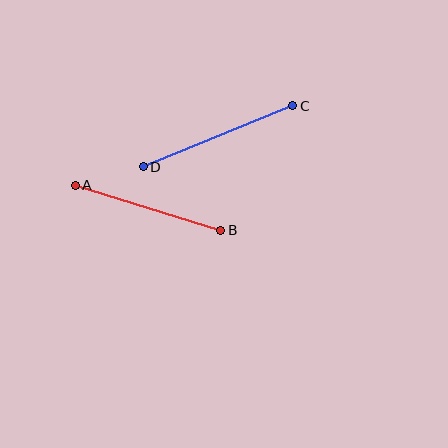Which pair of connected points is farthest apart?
Points C and D are farthest apart.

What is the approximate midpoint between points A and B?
The midpoint is at approximately (148, 208) pixels.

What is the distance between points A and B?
The distance is approximately 152 pixels.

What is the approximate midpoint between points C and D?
The midpoint is at approximately (218, 136) pixels.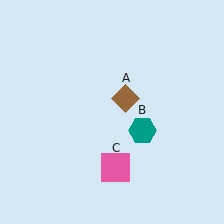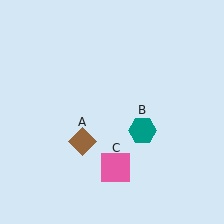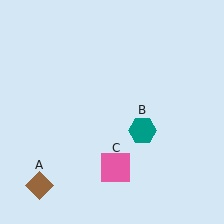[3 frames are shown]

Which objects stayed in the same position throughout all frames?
Teal hexagon (object B) and pink square (object C) remained stationary.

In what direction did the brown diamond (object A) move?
The brown diamond (object A) moved down and to the left.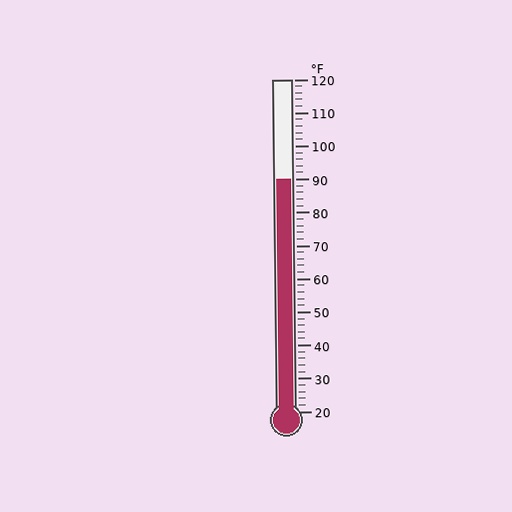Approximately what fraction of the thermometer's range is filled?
The thermometer is filled to approximately 70% of its range.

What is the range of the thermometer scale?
The thermometer scale ranges from 20°F to 120°F.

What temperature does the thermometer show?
The thermometer shows approximately 90°F.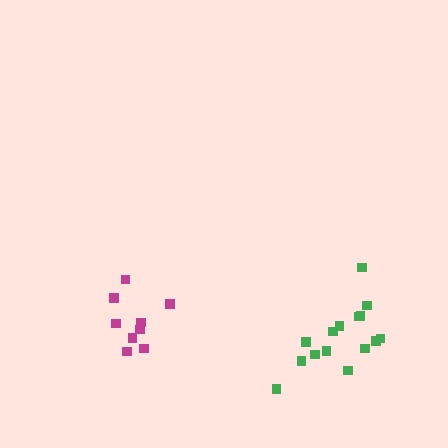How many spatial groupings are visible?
There are 2 spatial groupings.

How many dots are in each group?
Group 1: 15 dots, Group 2: 9 dots (24 total).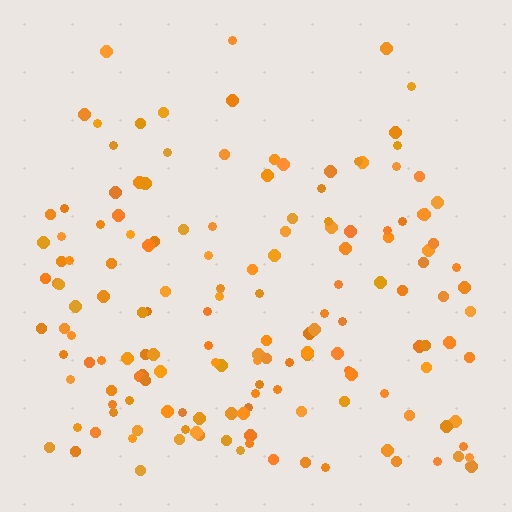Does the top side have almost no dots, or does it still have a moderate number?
Still a moderate number, just noticeably fewer than the bottom.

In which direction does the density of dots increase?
From top to bottom, with the bottom side densest.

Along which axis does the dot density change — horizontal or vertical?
Vertical.